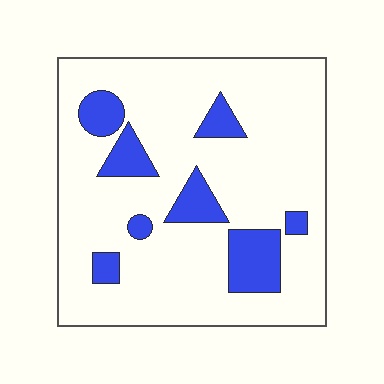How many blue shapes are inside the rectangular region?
8.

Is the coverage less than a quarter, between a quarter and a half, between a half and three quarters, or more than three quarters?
Less than a quarter.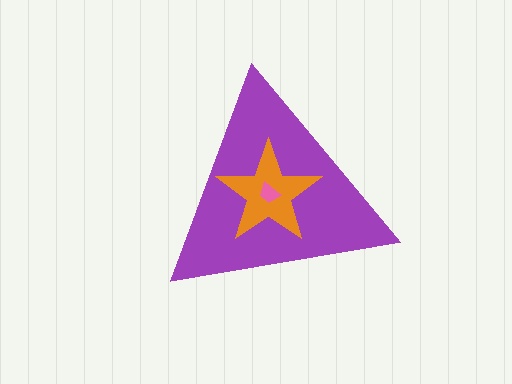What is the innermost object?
The pink trapezoid.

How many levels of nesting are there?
3.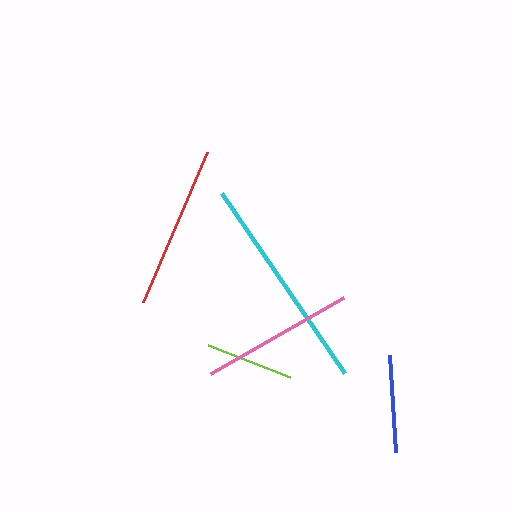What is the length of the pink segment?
The pink segment is approximately 153 pixels long.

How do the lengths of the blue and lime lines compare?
The blue and lime lines are approximately the same length.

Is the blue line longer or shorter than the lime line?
The blue line is longer than the lime line.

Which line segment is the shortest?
The lime line is the shortest at approximately 89 pixels.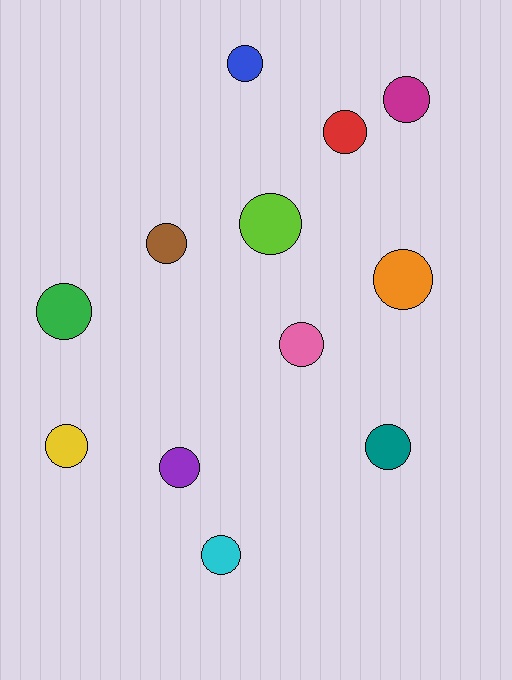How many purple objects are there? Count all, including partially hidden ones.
There is 1 purple object.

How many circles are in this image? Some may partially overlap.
There are 12 circles.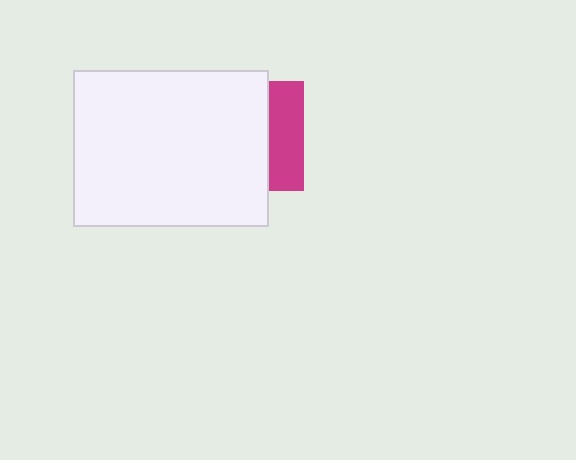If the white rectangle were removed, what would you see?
You would see the complete magenta square.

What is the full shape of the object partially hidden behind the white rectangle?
The partially hidden object is a magenta square.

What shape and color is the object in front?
The object in front is a white rectangle.